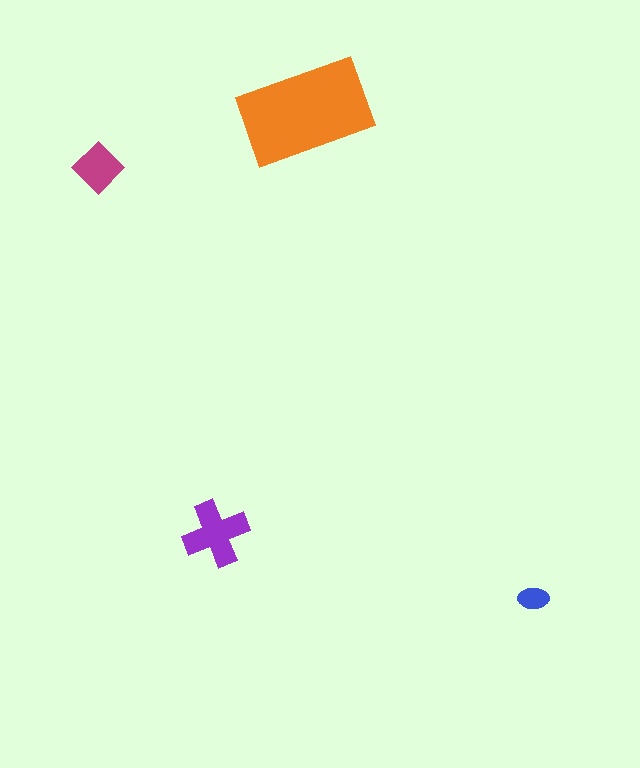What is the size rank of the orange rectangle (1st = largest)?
1st.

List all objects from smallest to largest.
The blue ellipse, the magenta diamond, the purple cross, the orange rectangle.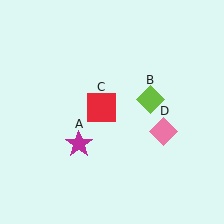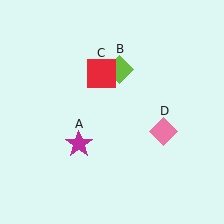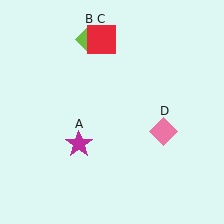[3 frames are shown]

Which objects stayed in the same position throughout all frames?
Magenta star (object A) and pink diamond (object D) remained stationary.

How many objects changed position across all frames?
2 objects changed position: lime diamond (object B), red square (object C).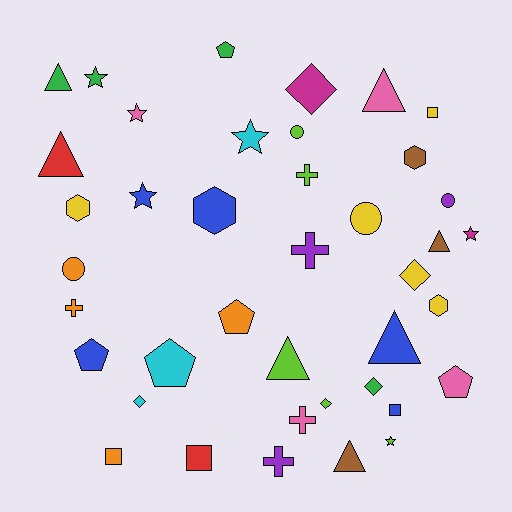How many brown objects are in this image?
There are 3 brown objects.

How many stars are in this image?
There are 6 stars.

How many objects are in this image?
There are 40 objects.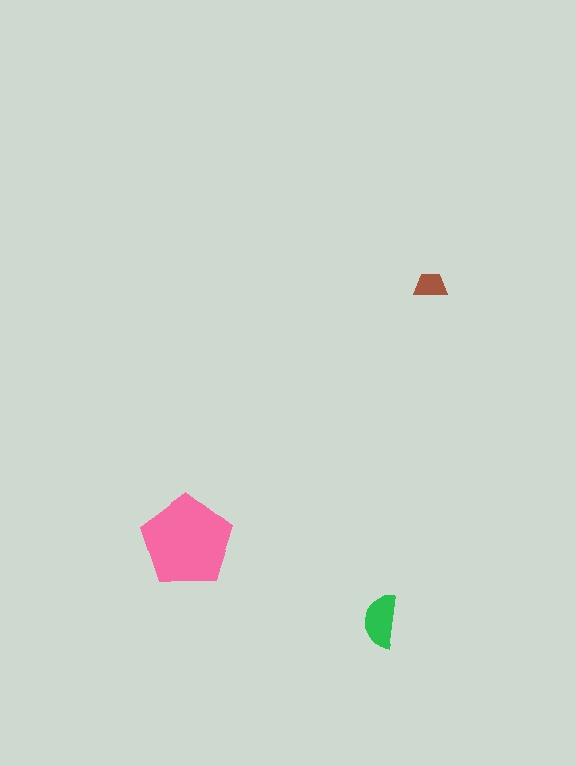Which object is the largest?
The pink pentagon.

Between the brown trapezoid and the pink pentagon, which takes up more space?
The pink pentagon.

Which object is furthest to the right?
The brown trapezoid is rightmost.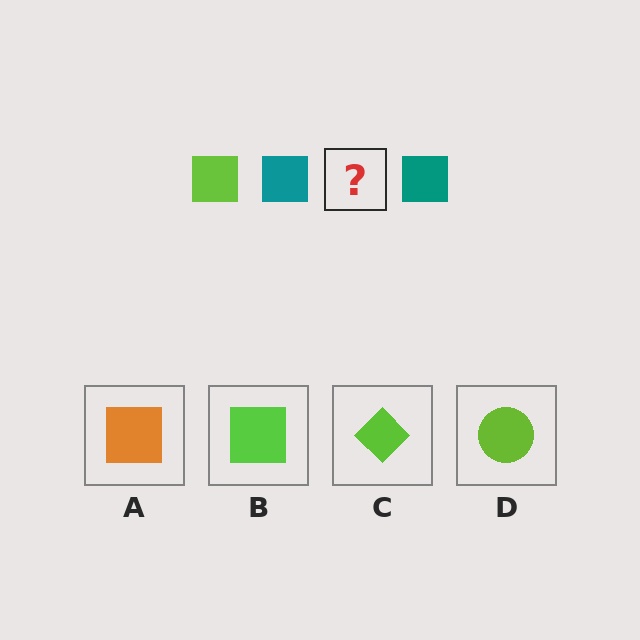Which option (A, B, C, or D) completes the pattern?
B.